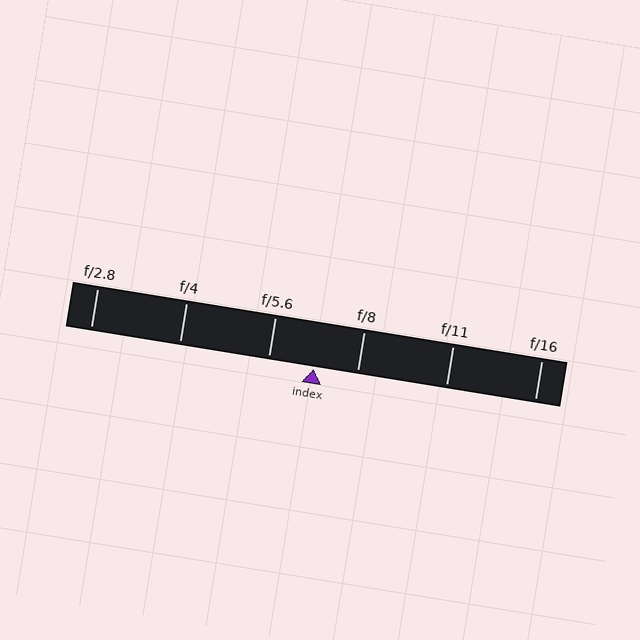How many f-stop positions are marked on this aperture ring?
There are 6 f-stop positions marked.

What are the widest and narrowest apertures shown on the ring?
The widest aperture shown is f/2.8 and the narrowest is f/16.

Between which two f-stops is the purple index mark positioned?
The index mark is between f/5.6 and f/8.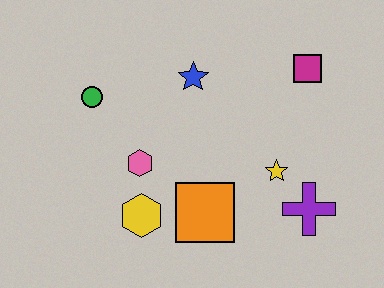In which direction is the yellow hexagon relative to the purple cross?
The yellow hexagon is to the left of the purple cross.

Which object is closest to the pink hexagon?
The yellow hexagon is closest to the pink hexagon.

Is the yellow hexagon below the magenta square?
Yes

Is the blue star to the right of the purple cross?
No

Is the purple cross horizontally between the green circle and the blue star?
No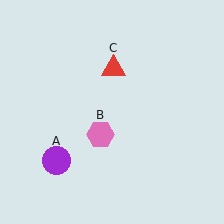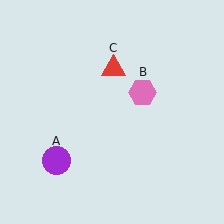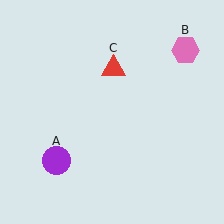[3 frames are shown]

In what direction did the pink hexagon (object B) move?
The pink hexagon (object B) moved up and to the right.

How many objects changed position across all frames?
1 object changed position: pink hexagon (object B).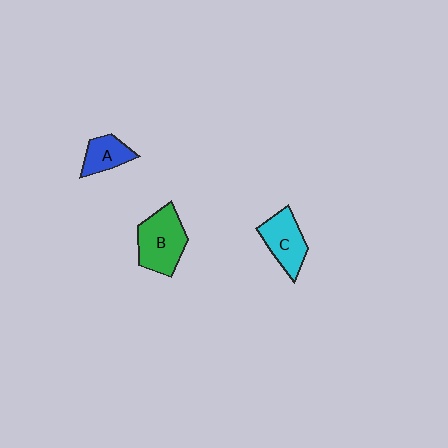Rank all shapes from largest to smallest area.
From largest to smallest: B (green), C (cyan), A (blue).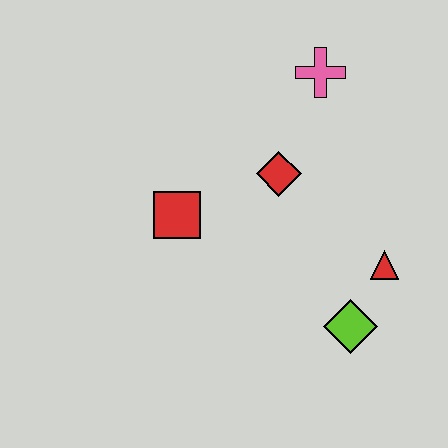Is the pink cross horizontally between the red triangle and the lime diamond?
No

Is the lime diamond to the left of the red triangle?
Yes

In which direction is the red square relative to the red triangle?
The red square is to the left of the red triangle.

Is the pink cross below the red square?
No